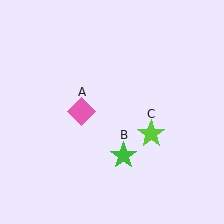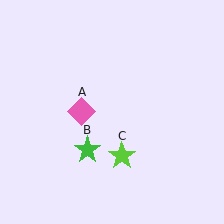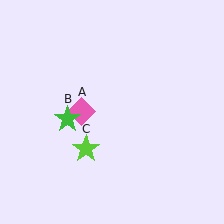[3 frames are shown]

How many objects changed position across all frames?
2 objects changed position: green star (object B), lime star (object C).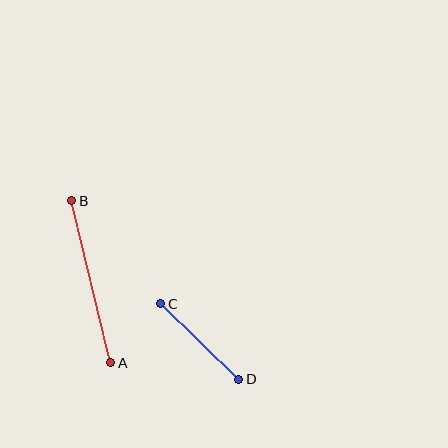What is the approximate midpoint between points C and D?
The midpoint is at approximately (200, 341) pixels.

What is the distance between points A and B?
The distance is approximately 167 pixels.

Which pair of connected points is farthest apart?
Points A and B are farthest apart.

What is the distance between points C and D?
The distance is approximately 108 pixels.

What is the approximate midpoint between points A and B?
The midpoint is at approximately (91, 282) pixels.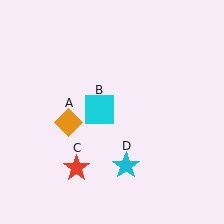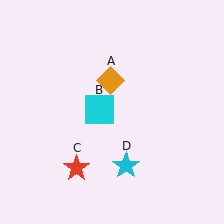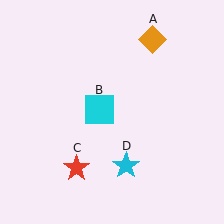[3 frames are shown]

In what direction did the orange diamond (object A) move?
The orange diamond (object A) moved up and to the right.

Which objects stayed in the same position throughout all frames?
Cyan square (object B) and red star (object C) and cyan star (object D) remained stationary.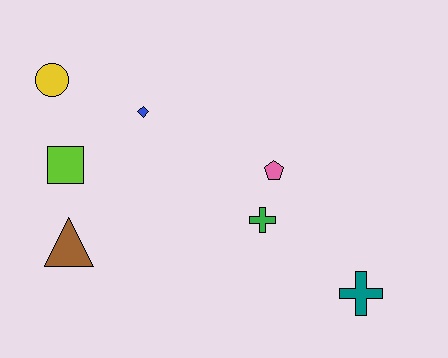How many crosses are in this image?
There are 2 crosses.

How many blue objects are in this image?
There is 1 blue object.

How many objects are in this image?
There are 7 objects.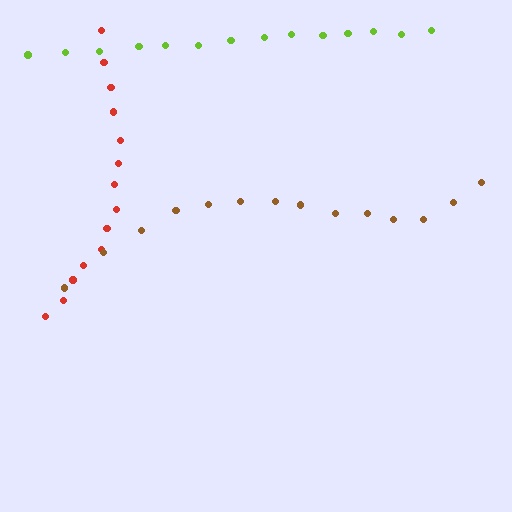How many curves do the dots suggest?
There are 3 distinct paths.